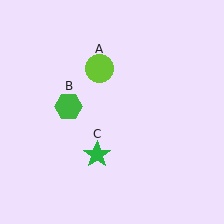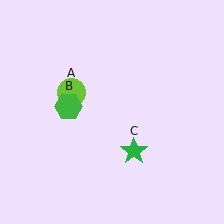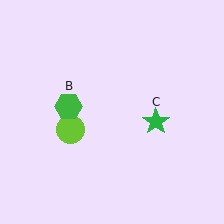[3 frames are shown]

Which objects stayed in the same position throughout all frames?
Green hexagon (object B) remained stationary.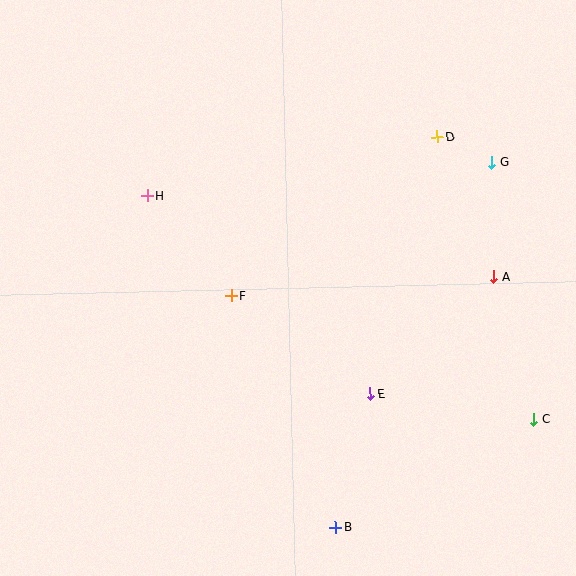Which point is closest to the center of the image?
Point F at (231, 296) is closest to the center.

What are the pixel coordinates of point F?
Point F is at (231, 296).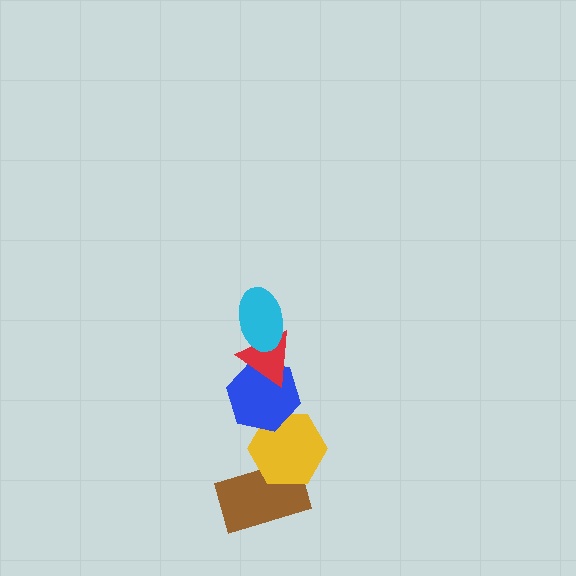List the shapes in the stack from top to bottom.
From top to bottom: the cyan ellipse, the red triangle, the blue hexagon, the yellow hexagon, the brown rectangle.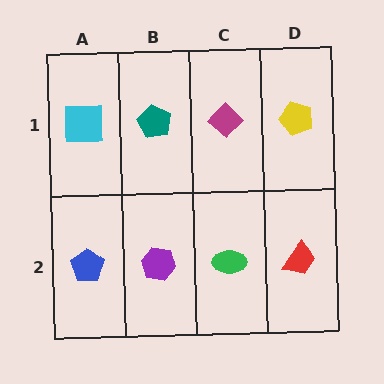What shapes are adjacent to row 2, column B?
A teal pentagon (row 1, column B), a blue pentagon (row 2, column A), a green ellipse (row 2, column C).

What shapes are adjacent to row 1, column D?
A red trapezoid (row 2, column D), a magenta diamond (row 1, column C).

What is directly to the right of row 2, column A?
A purple hexagon.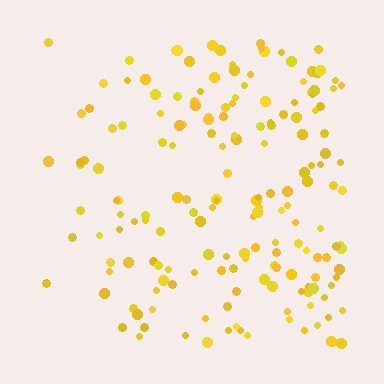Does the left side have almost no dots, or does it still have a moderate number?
Still a moderate number, just noticeably fewer than the right.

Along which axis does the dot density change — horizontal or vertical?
Horizontal.